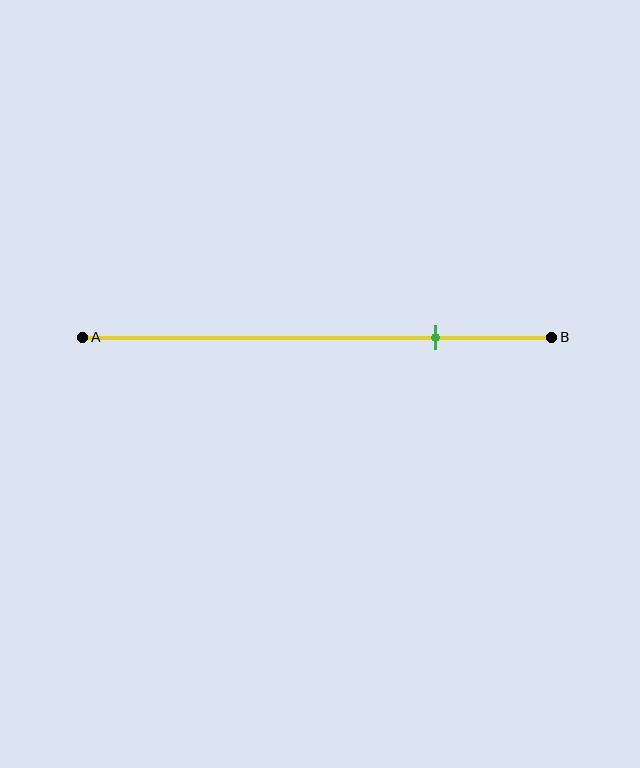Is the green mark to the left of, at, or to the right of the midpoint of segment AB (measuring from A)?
The green mark is to the right of the midpoint of segment AB.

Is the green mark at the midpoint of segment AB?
No, the mark is at about 75% from A, not at the 50% midpoint.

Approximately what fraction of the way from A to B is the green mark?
The green mark is approximately 75% of the way from A to B.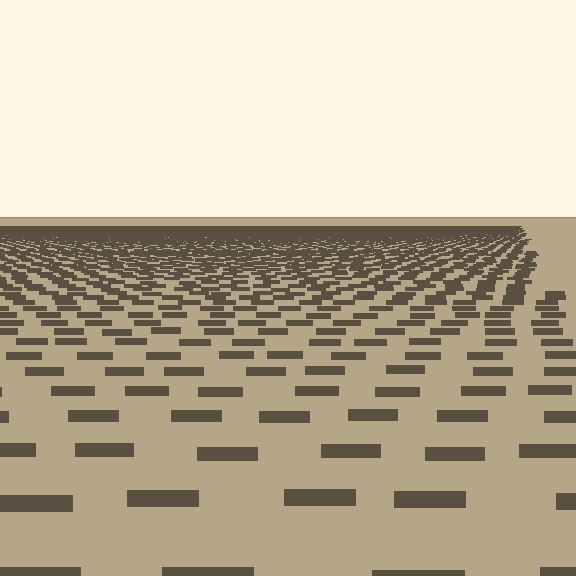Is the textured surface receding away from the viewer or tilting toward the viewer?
The surface is receding away from the viewer. Texture elements get smaller and denser toward the top.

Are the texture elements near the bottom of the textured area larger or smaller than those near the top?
Larger. Near the bottom, elements are closer to the viewer and appear at a bigger on-screen size.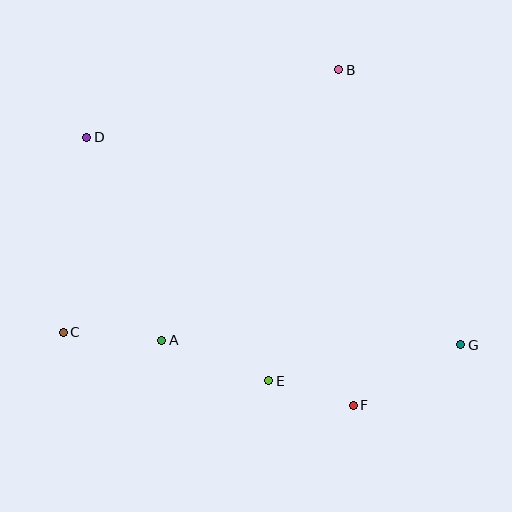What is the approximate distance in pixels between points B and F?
The distance between B and F is approximately 336 pixels.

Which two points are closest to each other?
Points E and F are closest to each other.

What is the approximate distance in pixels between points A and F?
The distance between A and F is approximately 202 pixels.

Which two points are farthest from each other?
Points D and G are farthest from each other.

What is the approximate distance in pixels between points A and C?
The distance between A and C is approximately 99 pixels.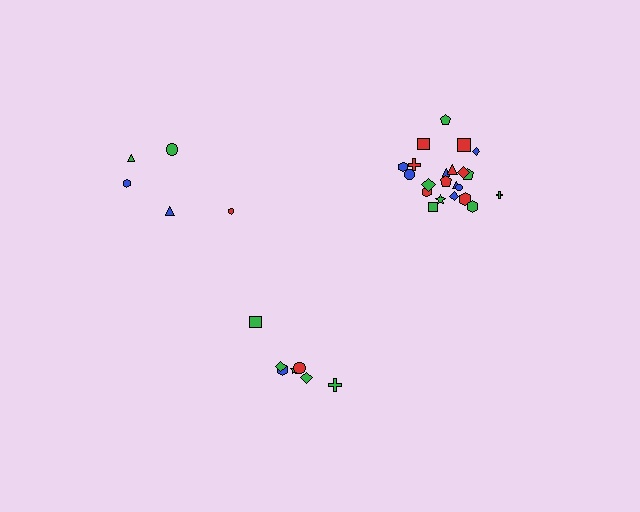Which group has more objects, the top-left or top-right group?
The top-right group.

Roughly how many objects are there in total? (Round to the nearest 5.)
Roughly 35 objects in total.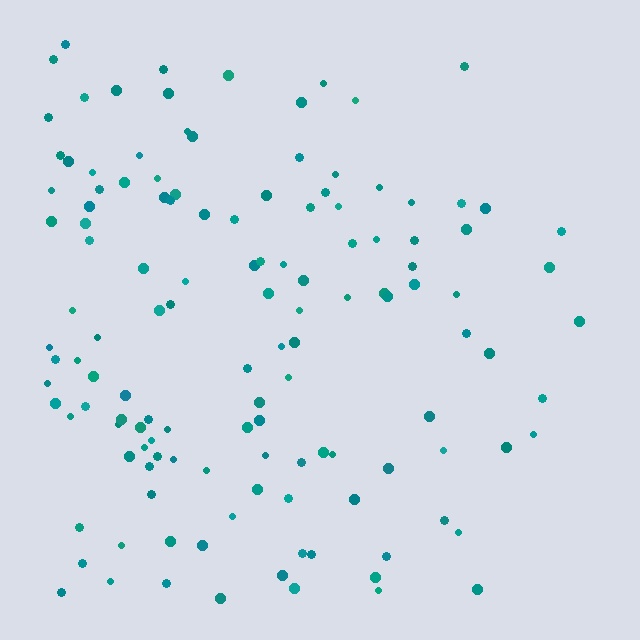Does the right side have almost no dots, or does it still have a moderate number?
Still a moderate number, just noticeably fewer than the left.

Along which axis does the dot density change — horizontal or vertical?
Horizontal.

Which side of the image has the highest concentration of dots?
The left.